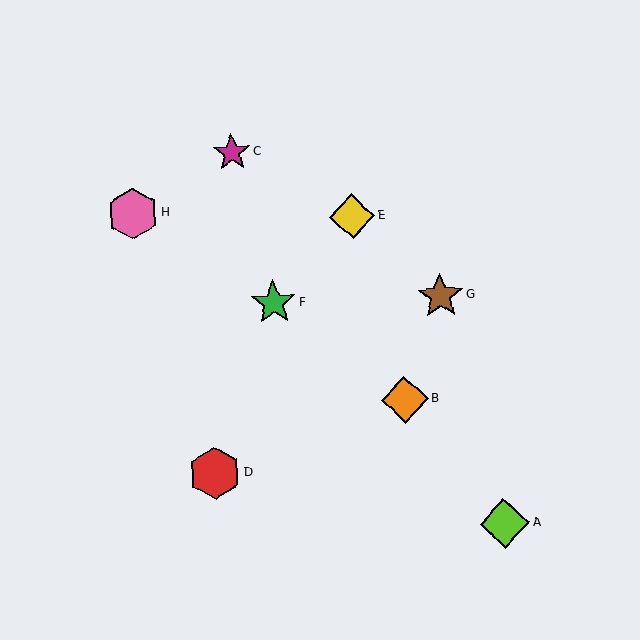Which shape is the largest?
The red hexagon (labeled D) is the largest.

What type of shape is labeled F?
Shape F is a green star.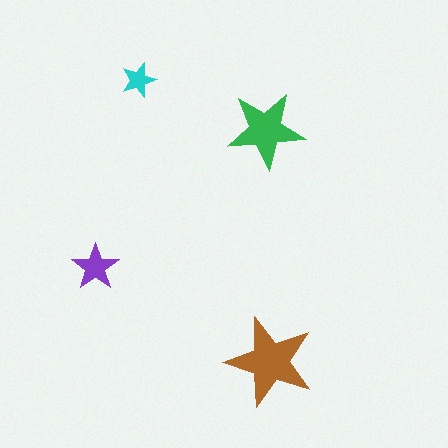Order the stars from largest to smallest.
the brown one, the green one, the purple one, the cyan one.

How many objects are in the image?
There are 4 objects in the image.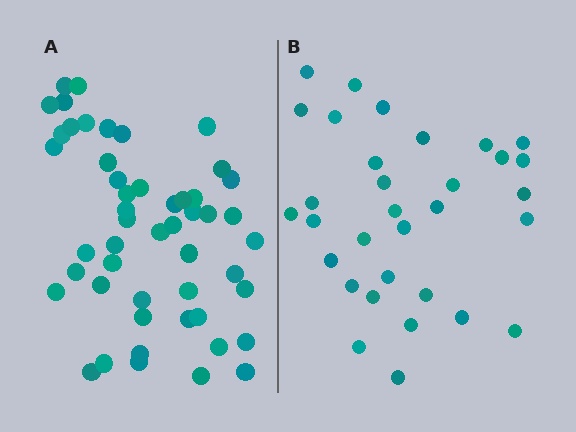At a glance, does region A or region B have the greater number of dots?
Region A (the left region) has more dots.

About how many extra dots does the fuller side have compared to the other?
Region A has approximately 20 more dots than region B.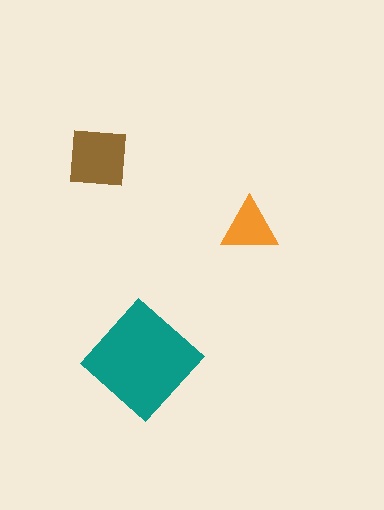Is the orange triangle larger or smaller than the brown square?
Smaller.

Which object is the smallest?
The orange triangle.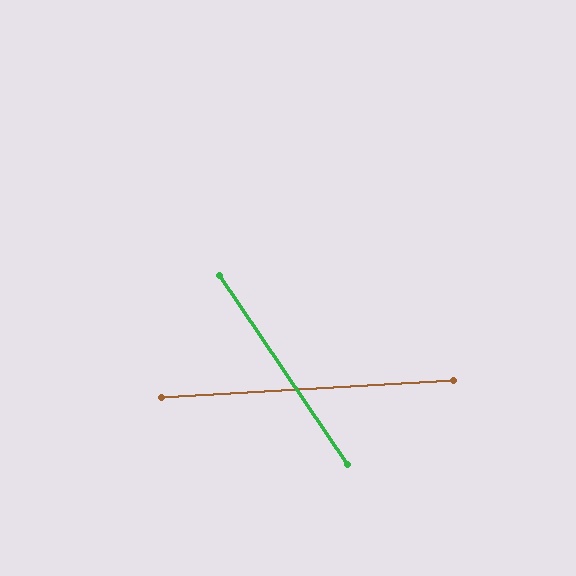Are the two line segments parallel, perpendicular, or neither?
Neither parallel nor perpendicular — they differ by about 59°.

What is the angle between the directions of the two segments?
Approximately 59 degrees.